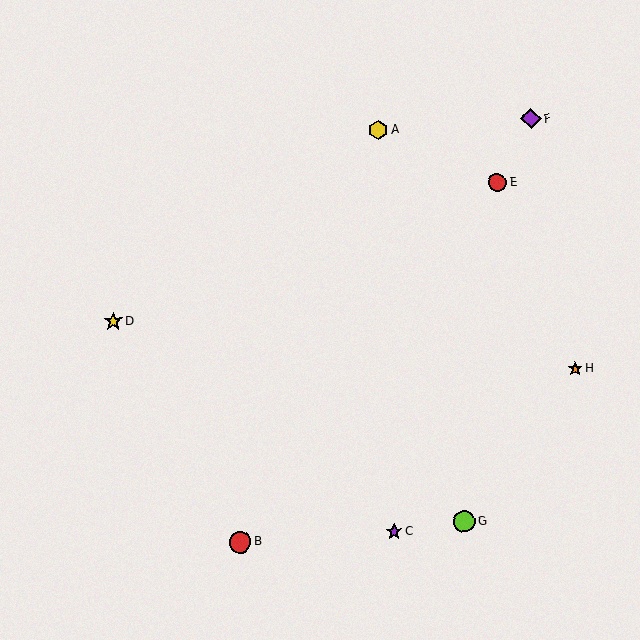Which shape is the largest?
The red circle (labeled B) is the largest.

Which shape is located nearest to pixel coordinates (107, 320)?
The yellow star (labeled D) at (113, 321) is nearest to that location.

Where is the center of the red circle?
The center of the red circle is at (497, 182).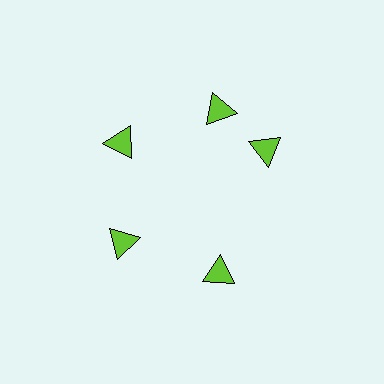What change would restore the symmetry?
The symmetry would be restored by rotating it back into even spacing with its neighbors so that all 5 triangles sit at equal angles and equal distance from the center.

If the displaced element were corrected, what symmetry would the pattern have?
It would have 5-fold rotational symmetry — the pattern would map onto itself every 72 degrees.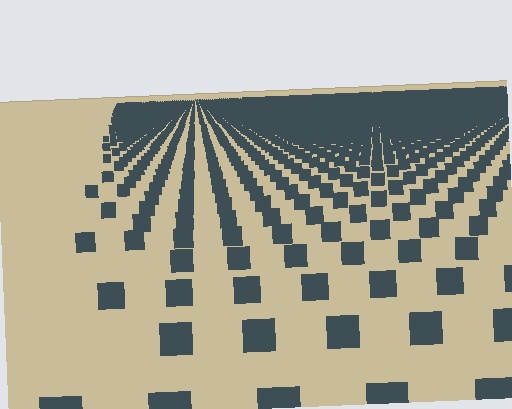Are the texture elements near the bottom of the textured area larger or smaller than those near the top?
Larger. Near the bottom, elements are closer to the viewer and appear at a bigger on-screen size.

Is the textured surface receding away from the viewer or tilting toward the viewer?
The surface is receding away from the viewer. Texture elements get smaller and denser toward the top.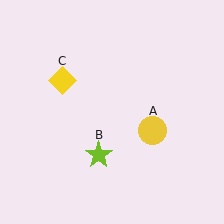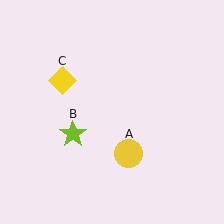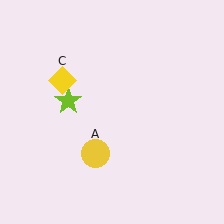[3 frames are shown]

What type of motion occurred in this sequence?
The yellow circle (object A), lime star (object B) rotated clockwise around the center of the scene.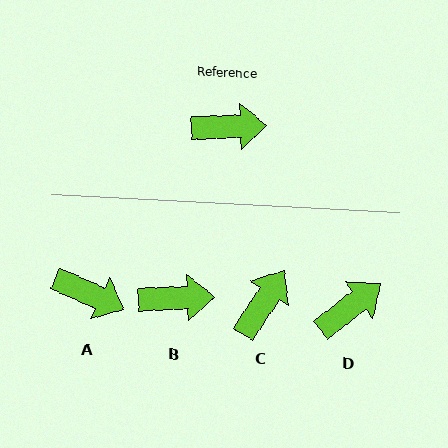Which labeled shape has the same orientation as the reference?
B.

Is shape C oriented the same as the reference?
No, it is off by about 54 degrees.